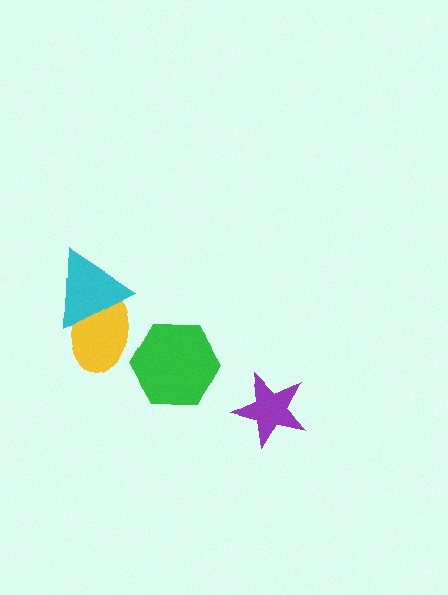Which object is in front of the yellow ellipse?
The cyan triangle is in front of the yellow ellipse.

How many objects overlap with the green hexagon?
0 objects overlap with the green hexagon.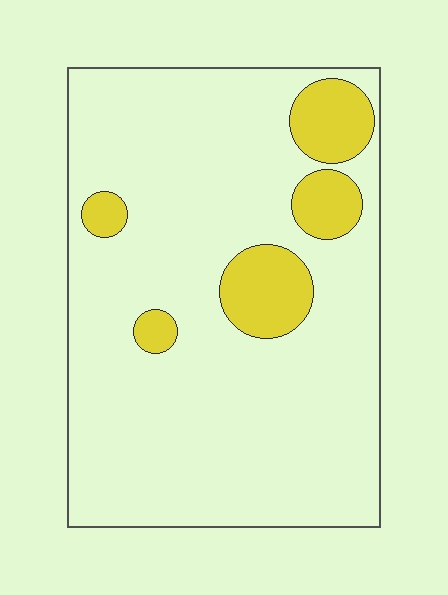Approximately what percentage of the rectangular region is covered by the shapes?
Approximately 15%.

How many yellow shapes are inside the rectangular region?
5.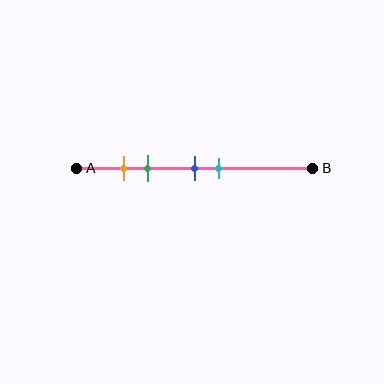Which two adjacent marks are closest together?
The orange and green marks are the closest adjacent pair.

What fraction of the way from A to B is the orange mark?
The orange mark is approximately 20% (0.2) of the way from A to B.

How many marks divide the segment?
There are 4 marks dividing the segment.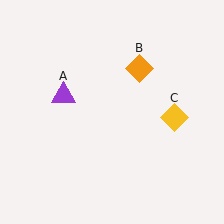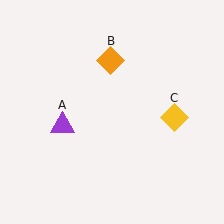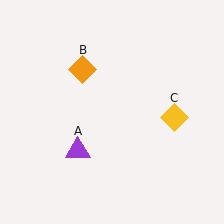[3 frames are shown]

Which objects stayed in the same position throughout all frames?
Yellow diamond (object C) remained stationary.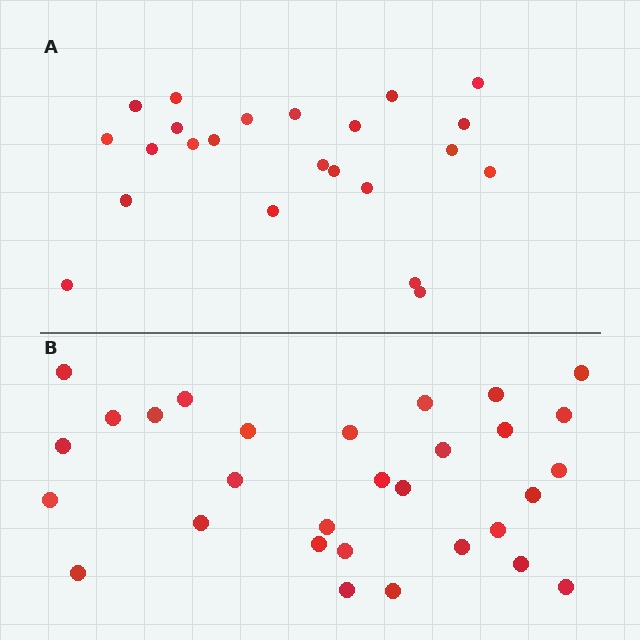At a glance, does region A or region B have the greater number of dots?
Region B (the bottom region) has more dots.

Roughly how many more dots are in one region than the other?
Region B has roughly 8 or so more dots than region A.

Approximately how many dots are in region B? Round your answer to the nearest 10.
About 30 dots.